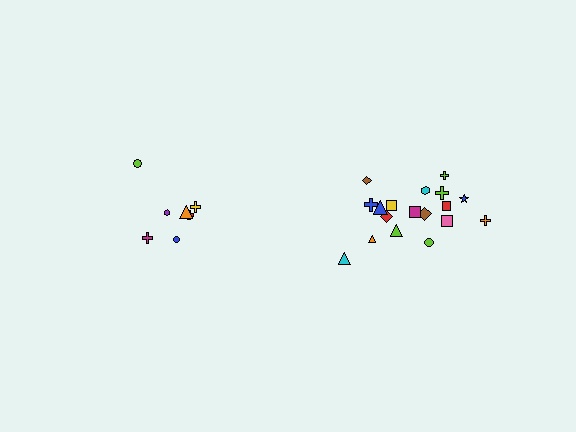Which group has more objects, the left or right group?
The right group.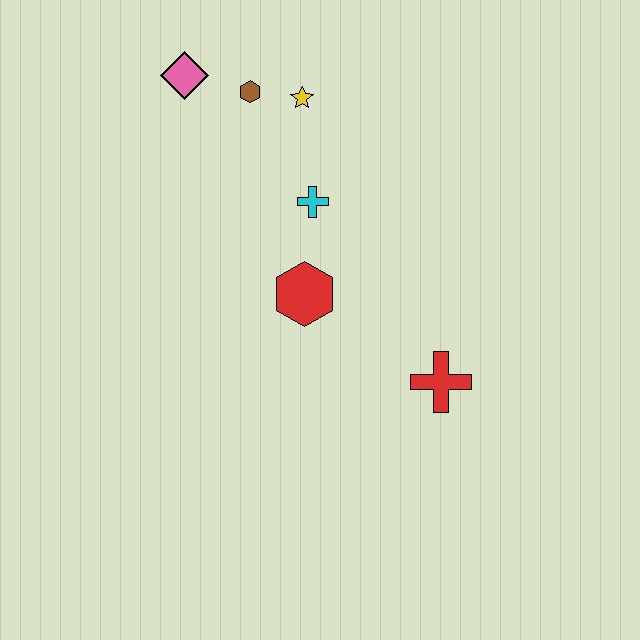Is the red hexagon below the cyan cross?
Yes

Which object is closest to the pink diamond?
The brown hexagon is closest to the pink diamond.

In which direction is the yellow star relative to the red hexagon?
The yellow star is above the red hexagon.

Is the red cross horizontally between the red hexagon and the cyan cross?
No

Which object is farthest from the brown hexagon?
The red cross is farthest from the brown hexagon.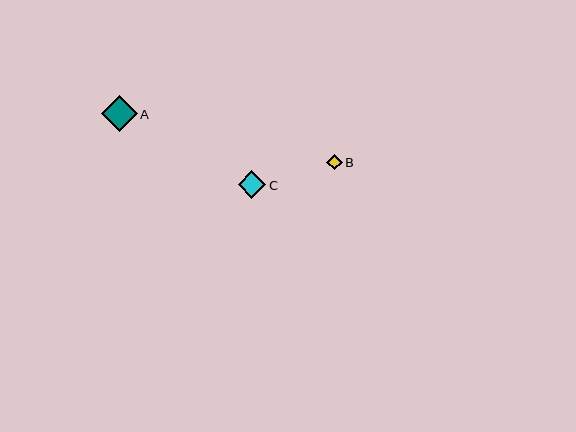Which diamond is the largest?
Diamond A is the largest with a size of approximately 36 pixels.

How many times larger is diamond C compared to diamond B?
Diamond C is approximately 1.8 times the size of diamond B.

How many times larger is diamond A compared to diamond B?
Diamond A is approximately 2.3 times the size of diamond B.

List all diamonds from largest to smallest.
From largest to smallest: A, C, B.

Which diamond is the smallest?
Diamond B is the smallest with a size of approximately 15 pixels.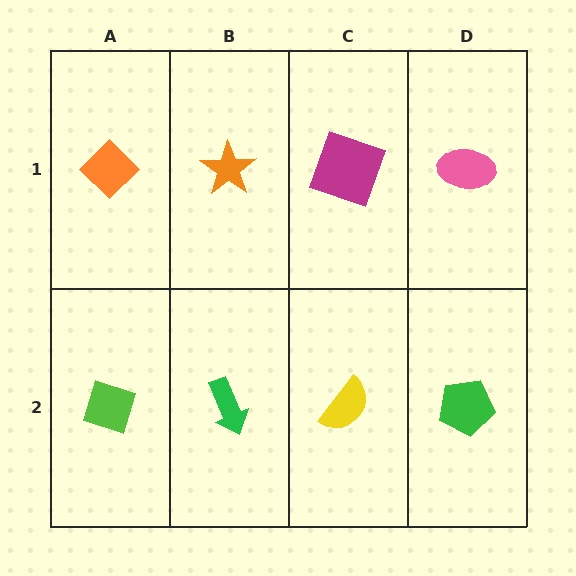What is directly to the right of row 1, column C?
A pink ellipse.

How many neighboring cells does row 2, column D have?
2.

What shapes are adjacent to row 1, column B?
A green arrow (row 2, column B), an orange diamond (row 1, column A), a magenta square (row 1, column C).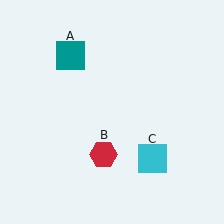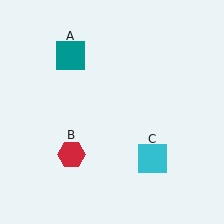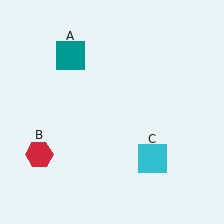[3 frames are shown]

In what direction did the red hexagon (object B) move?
The red hexagon (object B) moved left.